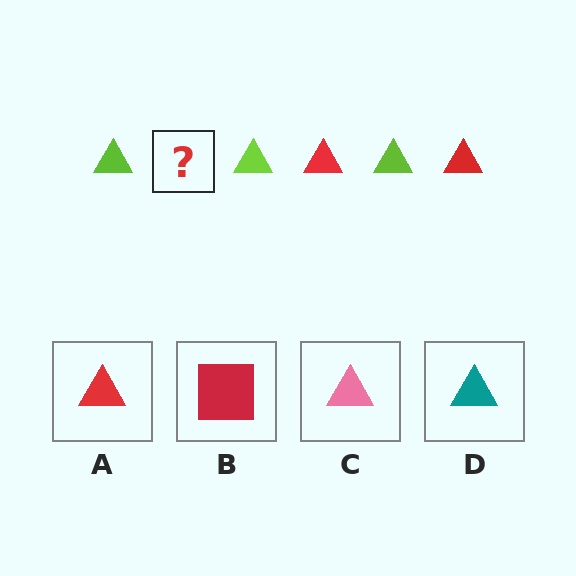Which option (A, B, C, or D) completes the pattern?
A.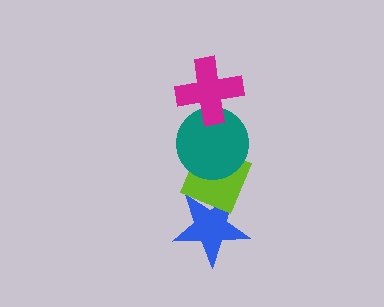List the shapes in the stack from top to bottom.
From top to bottom: the magenta cross, the teal circle, the lime diamond, the blue star.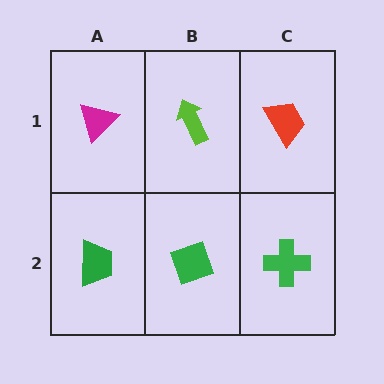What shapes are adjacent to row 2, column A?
A magenta triangle (row 1, column A), a green diamond (row 2, column B).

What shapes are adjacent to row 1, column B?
A green diamond (row 2, column B), a magenta triangle (row 1, column A), a red trapezoid (row 1, column C).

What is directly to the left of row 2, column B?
A green trapezoid.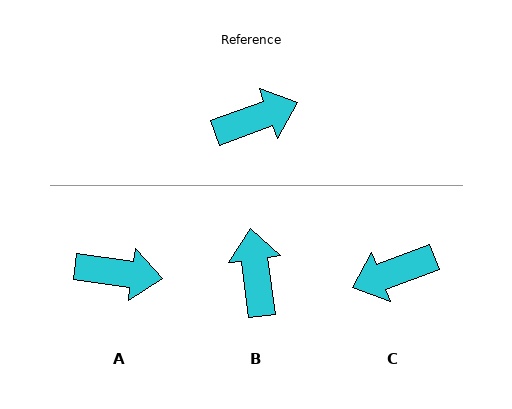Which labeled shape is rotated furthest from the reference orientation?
C, about 180 degrees away.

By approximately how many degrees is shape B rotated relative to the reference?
Approximately 77 degrees counter-clockwise.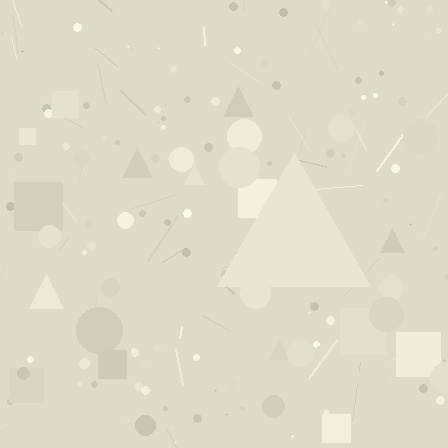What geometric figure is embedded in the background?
A triangle is embedded in the background.